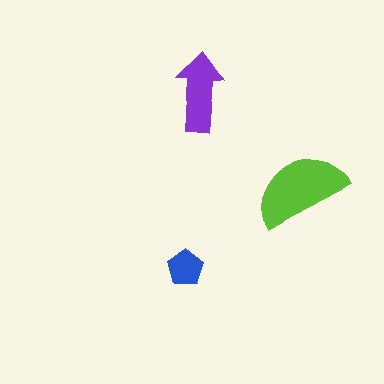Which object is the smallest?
The blue pentagon.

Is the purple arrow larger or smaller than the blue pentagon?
Larger.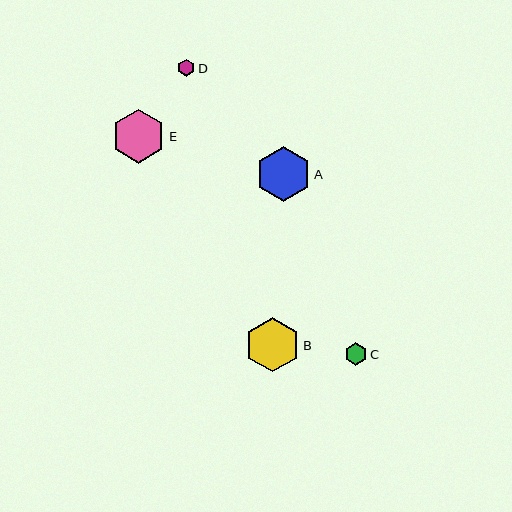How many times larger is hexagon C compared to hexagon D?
Hexagon C is approximately 1.3 times the size of hexagon D.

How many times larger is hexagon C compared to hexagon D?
Hexagon C is approximately 1.3 times the size of hexagon D.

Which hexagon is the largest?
Hexagon A is the largest with a size of approximately 55 pixels.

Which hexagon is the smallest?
Hexagon D is the smallest with a size of approximately 17 pixels.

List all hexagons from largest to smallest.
From largest to smallest: A, B, E, C, D.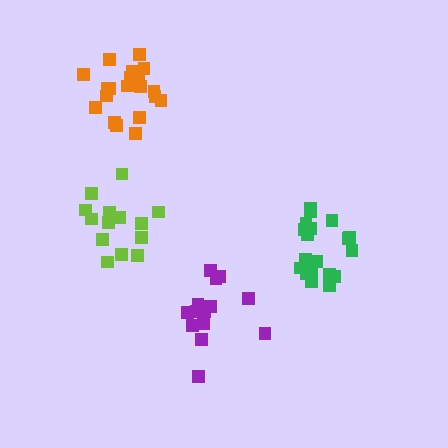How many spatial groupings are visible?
There are 4 spatial groupings.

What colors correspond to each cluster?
The clusters are colored: green, orange, purple, lime.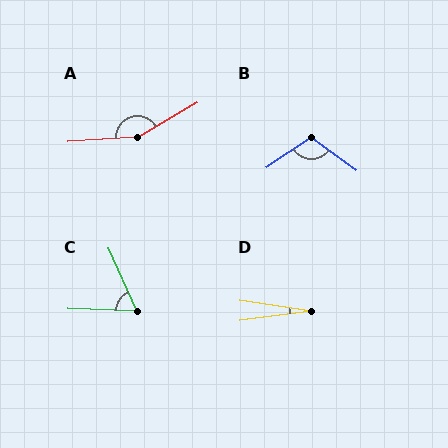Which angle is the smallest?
D, at approximately 15 degrees.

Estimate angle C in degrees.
Approximately 63 degrees.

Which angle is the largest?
A, at approximately 153 degrees.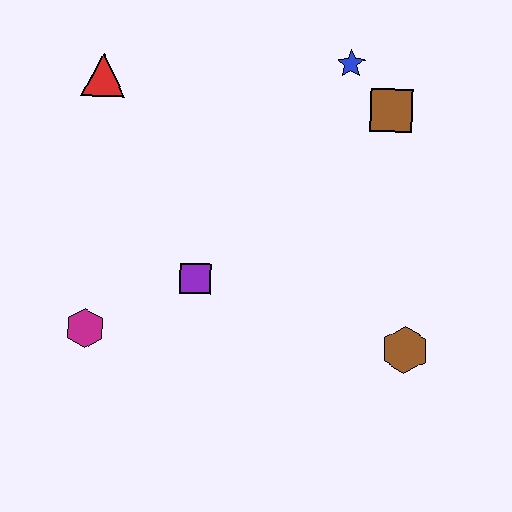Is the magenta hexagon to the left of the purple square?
Yes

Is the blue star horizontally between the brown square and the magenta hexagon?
Yes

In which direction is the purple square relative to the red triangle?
The purple square is below the red triangle.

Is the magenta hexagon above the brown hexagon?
Yes